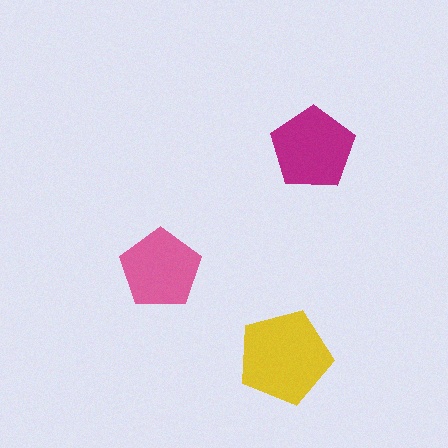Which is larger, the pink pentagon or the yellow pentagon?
The yellow one.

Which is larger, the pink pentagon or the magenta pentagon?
The magenta one.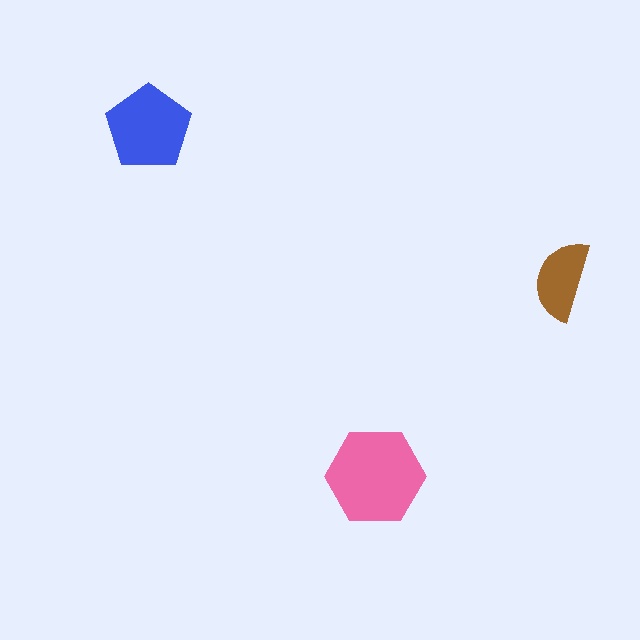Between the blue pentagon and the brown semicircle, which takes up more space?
The blue pentagon.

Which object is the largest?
The pink hexagon.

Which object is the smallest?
The brown semicircle.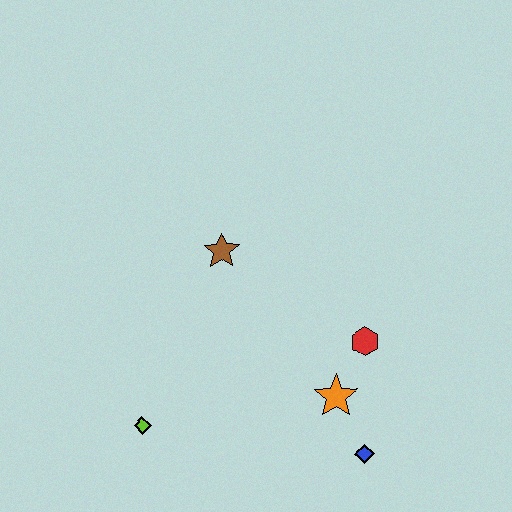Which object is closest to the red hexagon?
The orange star is closest to the red hexagon.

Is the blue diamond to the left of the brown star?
No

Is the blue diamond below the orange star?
Yes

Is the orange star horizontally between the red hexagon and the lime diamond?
Yes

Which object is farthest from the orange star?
The lime diamond is farthest from the orange star.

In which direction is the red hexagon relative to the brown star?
The red hexagon is to the right of the brown star.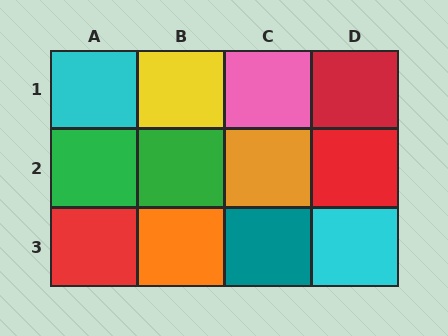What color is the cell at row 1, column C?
Pink.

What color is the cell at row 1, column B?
Yellow.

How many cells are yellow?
1 cell is yellow.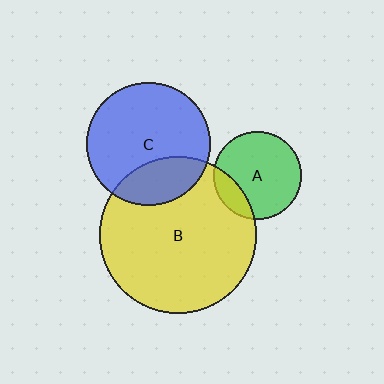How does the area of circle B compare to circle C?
Approximately 1.6 times.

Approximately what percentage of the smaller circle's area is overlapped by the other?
Approximately 15%.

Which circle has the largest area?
Circle B (yellow).